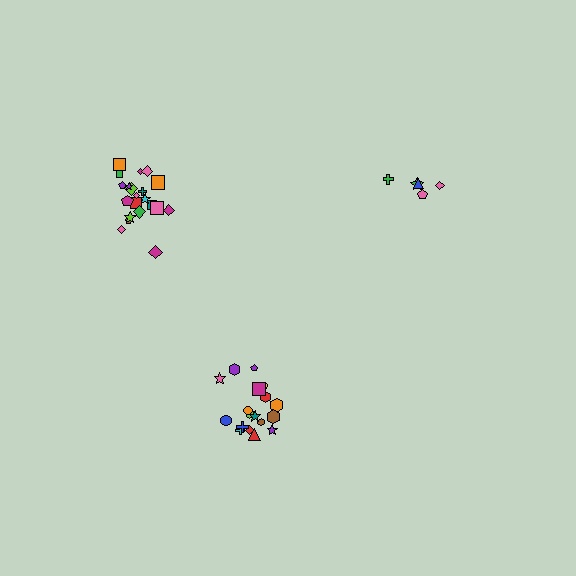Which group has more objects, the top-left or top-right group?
The top-left group.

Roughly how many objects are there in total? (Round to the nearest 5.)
Roughly 45 objects in total.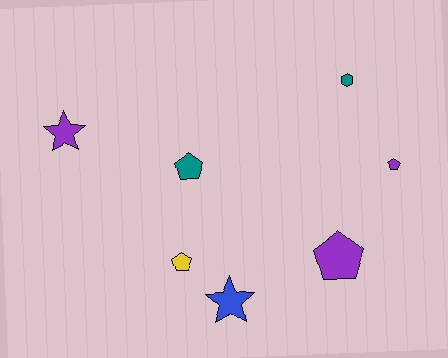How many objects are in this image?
There are 7 objects.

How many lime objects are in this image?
There are no lime objects.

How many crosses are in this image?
There are no crosses.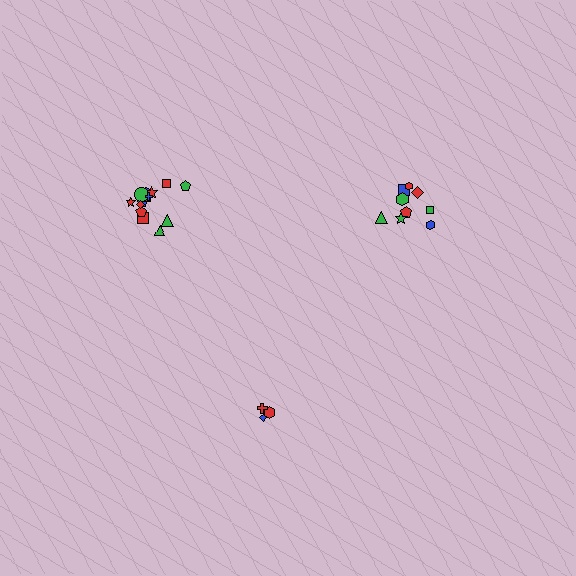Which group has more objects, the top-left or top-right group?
The top-left group.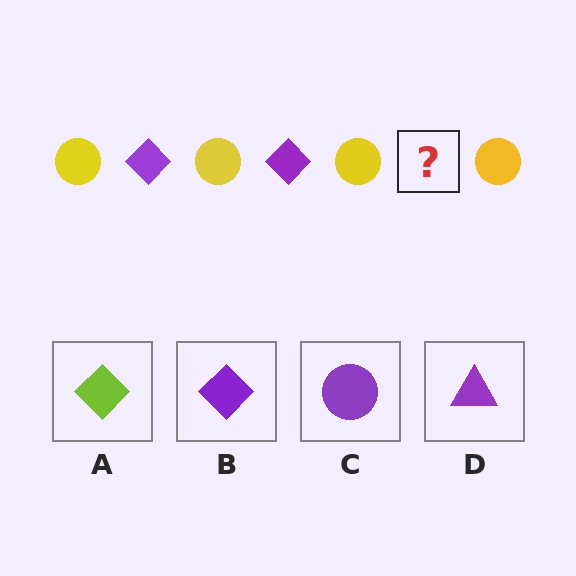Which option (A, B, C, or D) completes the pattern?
B.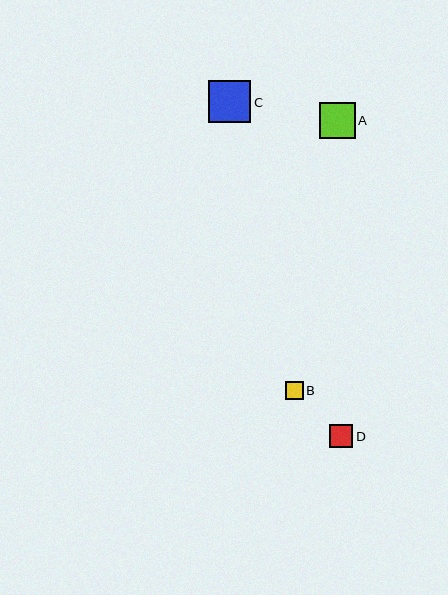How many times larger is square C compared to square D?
Square C is approximately 1.8 times the size of square D.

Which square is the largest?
Square C is the largest with a size of approximately 42 pixels.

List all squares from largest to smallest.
From largest to smallest: C, A, D, B.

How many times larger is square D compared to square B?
Square D is approximately 1.3 times the size of square B.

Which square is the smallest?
Square B is the smallest with a size of approximately 18 pixels.